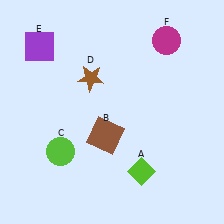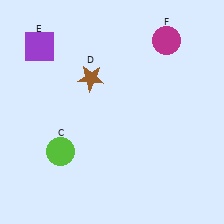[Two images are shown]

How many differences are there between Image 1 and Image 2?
There are 2 differences between the two images.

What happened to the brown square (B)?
The brown square (B) was removed in Image 2. It was in the bottom-left area of Image 1.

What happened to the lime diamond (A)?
The lime diamond (A) was removed in Image 2. It was in the bottom-right area of Image 1.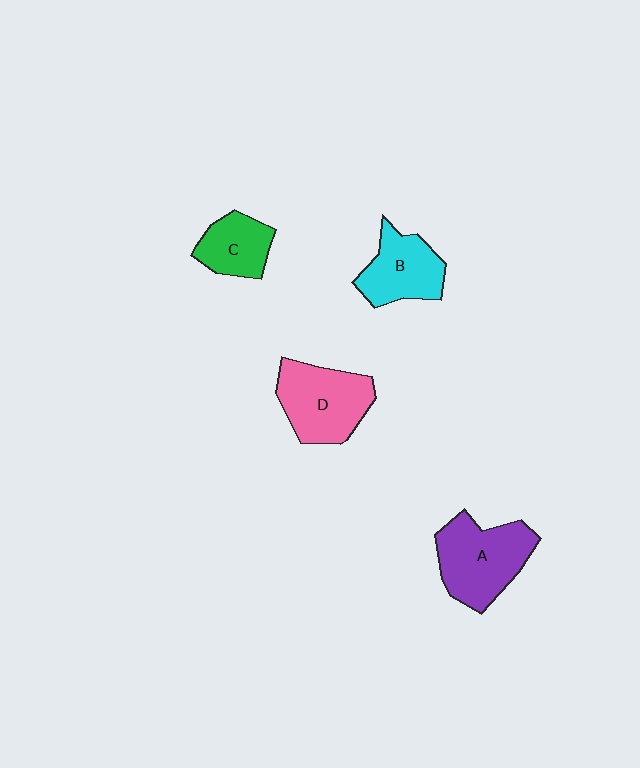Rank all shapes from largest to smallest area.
From largest to smallest: A (purple), D (pink), B (cyan), C (green).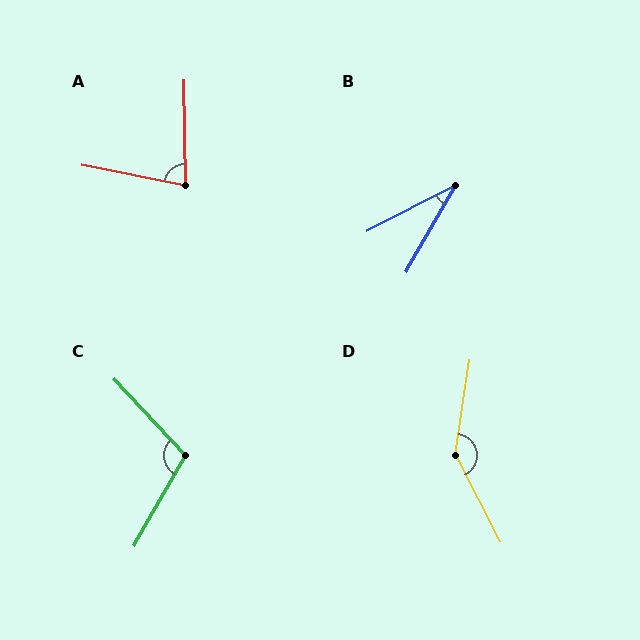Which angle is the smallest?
B, at approximately 33 degrees.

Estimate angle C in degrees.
Approximately 107 degrees.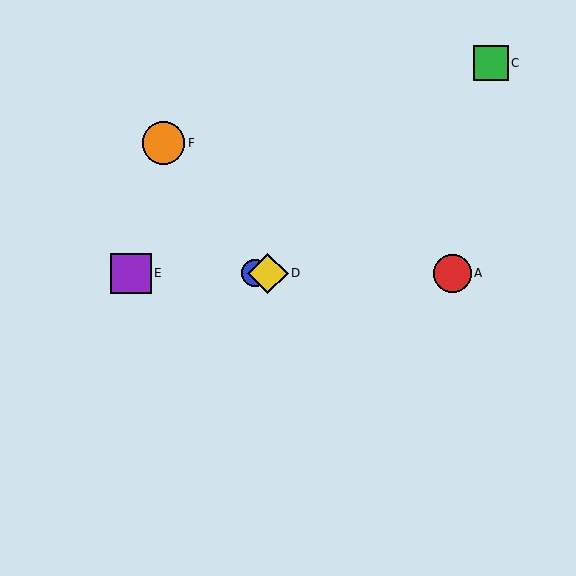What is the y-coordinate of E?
Object E is at y≈273.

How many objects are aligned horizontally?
4 objects (A, B, D, E) are aligned horizontally.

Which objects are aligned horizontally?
Objects A, B, D, E are aligned horizontally.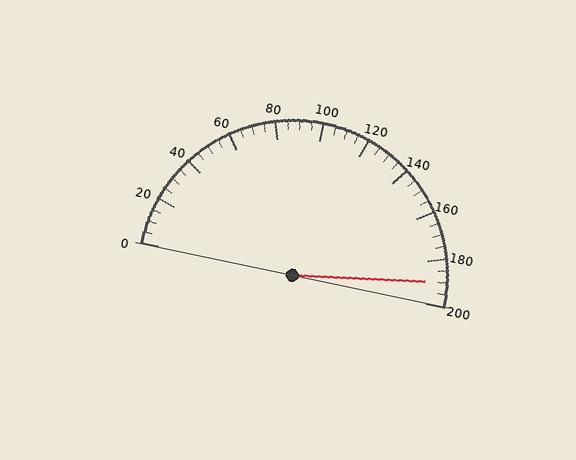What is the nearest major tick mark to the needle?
The nearest major tick mark is 200.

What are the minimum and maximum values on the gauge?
The gauge ranges from 0 to 200.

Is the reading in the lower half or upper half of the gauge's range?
The reading is in the upper half of the range (0 to 200).